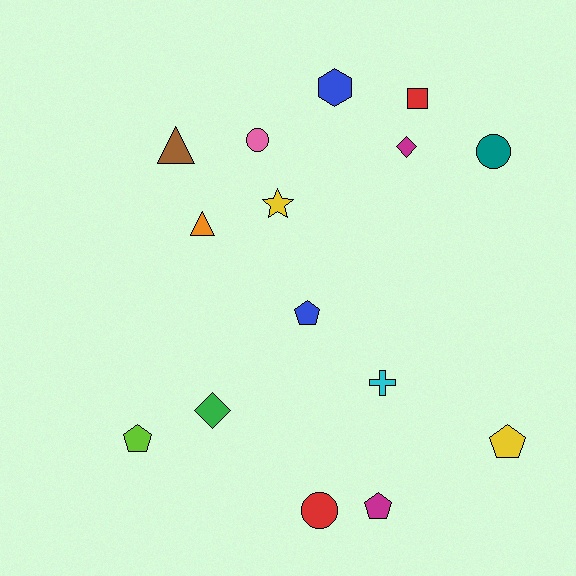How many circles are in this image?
There are 3 circles.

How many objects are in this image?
There are 15 objects.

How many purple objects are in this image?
There are no purple objects.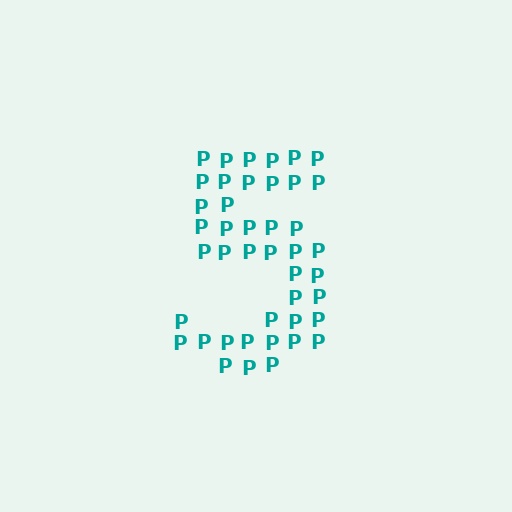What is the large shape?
The large shape is the digit 5.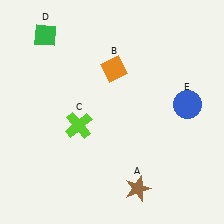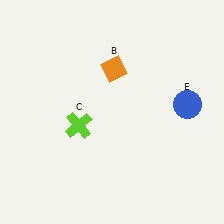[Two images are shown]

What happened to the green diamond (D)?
The green diamond (D) was removed in Image 2. It was in the top-left area of Image 1.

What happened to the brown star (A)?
The brown star (A) was removed in Image 2. It was in the bottom-right area of Image 1.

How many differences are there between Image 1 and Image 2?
There are 2 differences between the two images.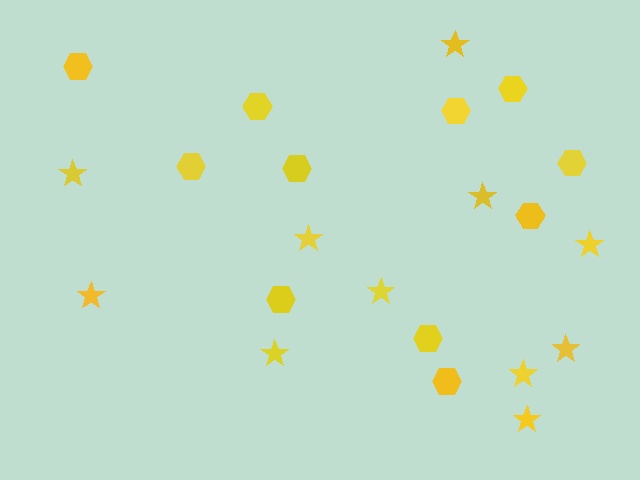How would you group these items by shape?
There are 2 groups: one group of hexagons (11) and one group of stars (11).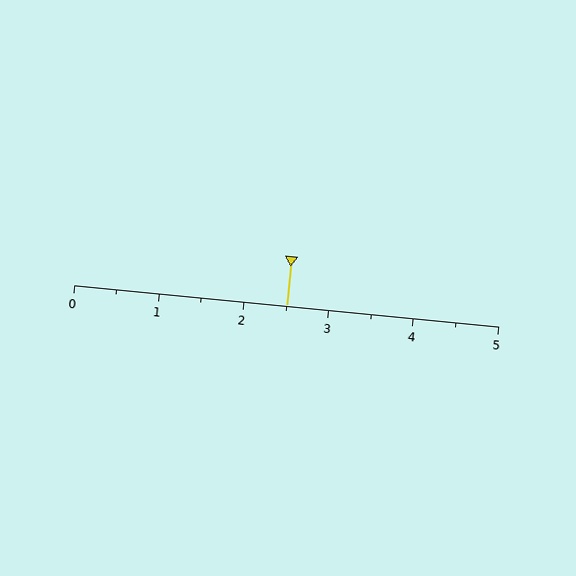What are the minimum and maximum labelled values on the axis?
The axis runs from 0 to 5.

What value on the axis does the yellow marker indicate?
The marker indicates approximately 2.5.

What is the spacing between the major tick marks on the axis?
The major ticks are spaced 1 apart.